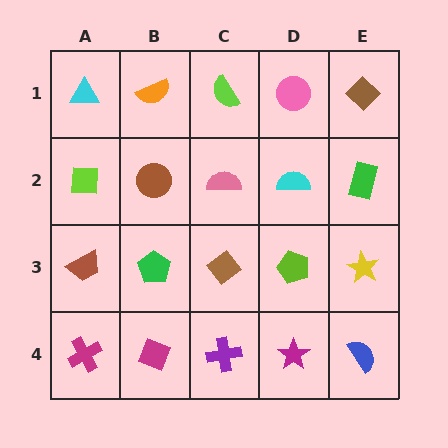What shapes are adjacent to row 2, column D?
A pink circle (row 1, column D), a lime pentagon (row 3, column D), a pink semicircle (row 2, column C), a green rectangle (row 2, column E).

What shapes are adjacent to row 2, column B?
An orange semicircle (row 1, column B), a green pentagon (row 3, column B), a lime square (row 2, column A), a pink semicircle (row 2, column C).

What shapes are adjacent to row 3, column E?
A green rectangle (row 2, column E), a blue semicircle (row 4, column E), a lime pentagon (row 3, column D).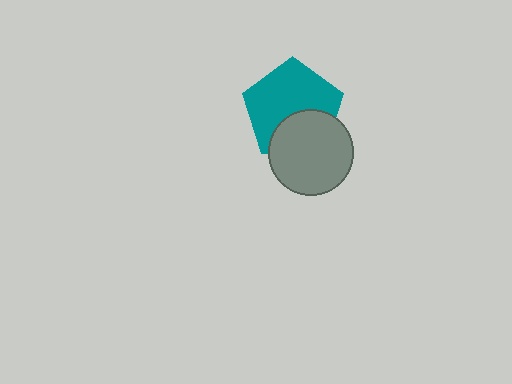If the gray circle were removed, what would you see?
You would see the complete teal pentagon.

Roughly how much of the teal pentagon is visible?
Most of it is visible (roughly 66%).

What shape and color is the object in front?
The object in front is a gray circle.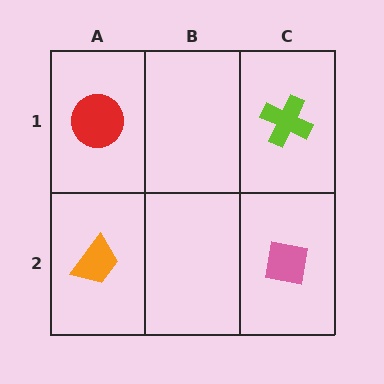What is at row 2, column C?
A pink square.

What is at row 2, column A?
An orange trapezoid.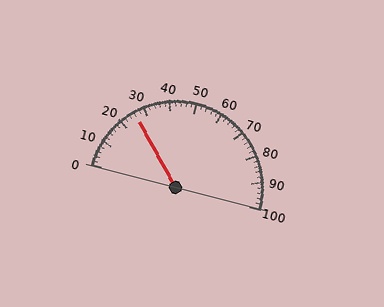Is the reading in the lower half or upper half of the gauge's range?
The reading is in the lower half of the range (0 to 100).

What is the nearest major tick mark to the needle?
The nearest major tick mark is 30.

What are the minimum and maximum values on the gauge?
The gauge ranges from 0 to 100.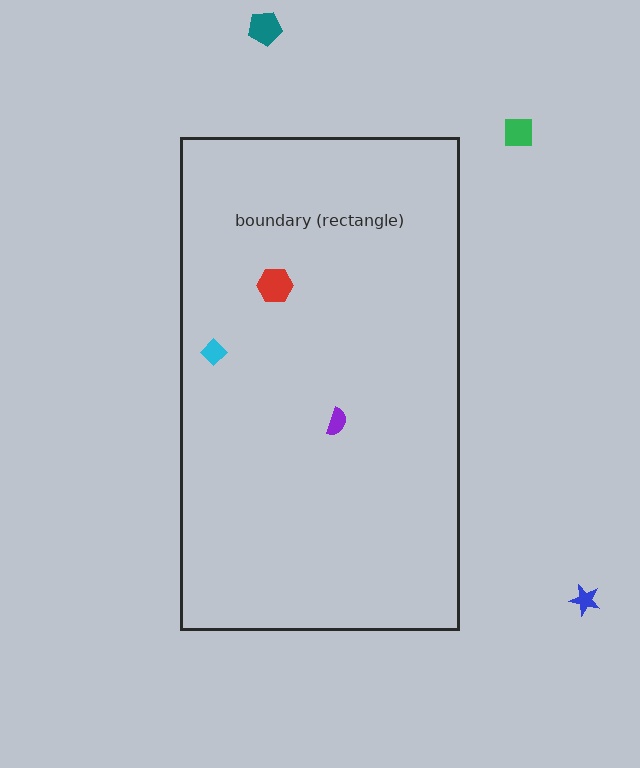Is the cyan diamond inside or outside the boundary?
Inside.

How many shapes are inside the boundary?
3 inside, 3 outside.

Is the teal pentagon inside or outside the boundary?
Outside.